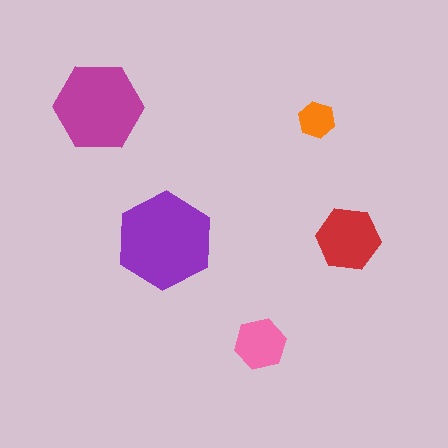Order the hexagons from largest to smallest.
the purple one, the magenta one, the red one, the pink one, the orange one.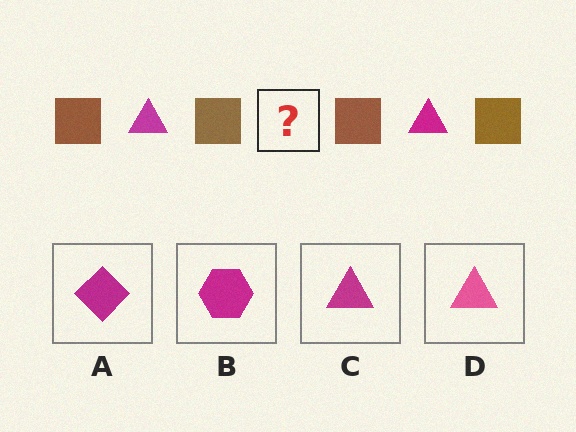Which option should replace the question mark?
Option C.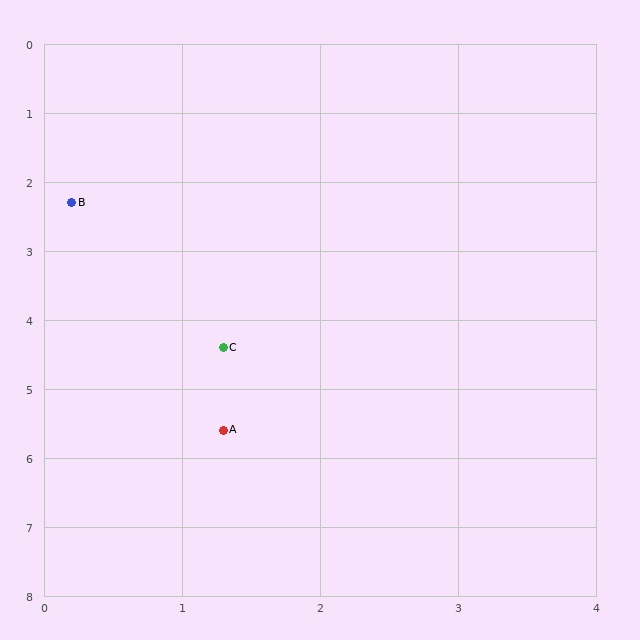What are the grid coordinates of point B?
Point B is at approximately (0.2, 2.3).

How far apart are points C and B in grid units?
Points C and B are about 2.4 grid units apart.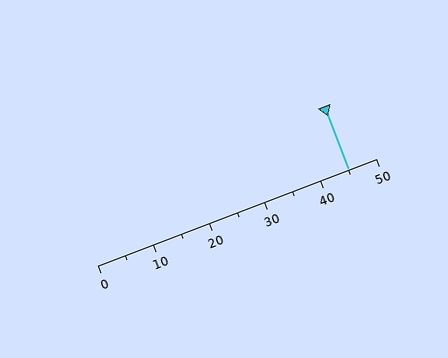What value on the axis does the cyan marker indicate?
The marker indicates approximately 45.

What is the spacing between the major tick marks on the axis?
The major ticks are spaced 10 apart.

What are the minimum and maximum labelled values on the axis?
The axis runs from 0 to 50.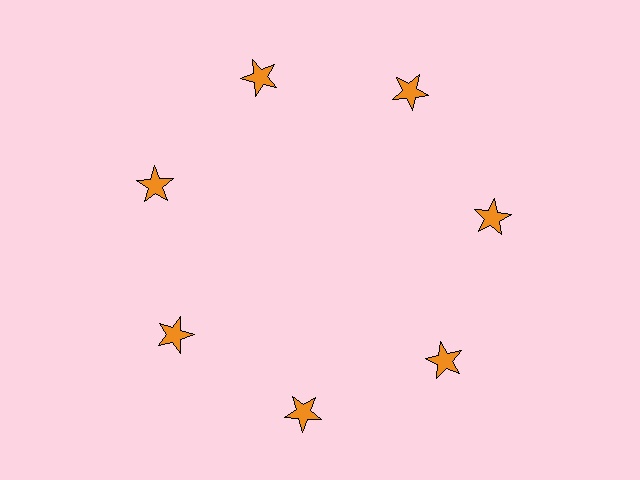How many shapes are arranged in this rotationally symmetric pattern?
There are 7 shapes, arranged in 7 groups of 1.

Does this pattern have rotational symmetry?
Yes, this pattern has 7-fold rotational symmetry. It looks the same after rotating 51 degrees around the center.